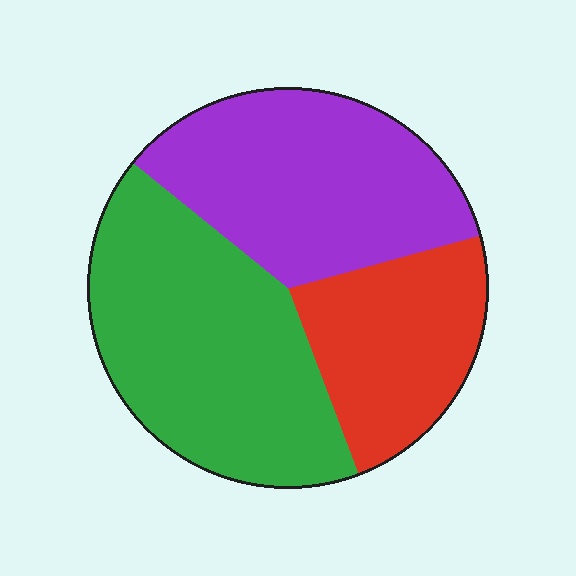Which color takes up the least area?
Red, at roughly 25%.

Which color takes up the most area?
Green, at roughly 40%.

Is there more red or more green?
Green.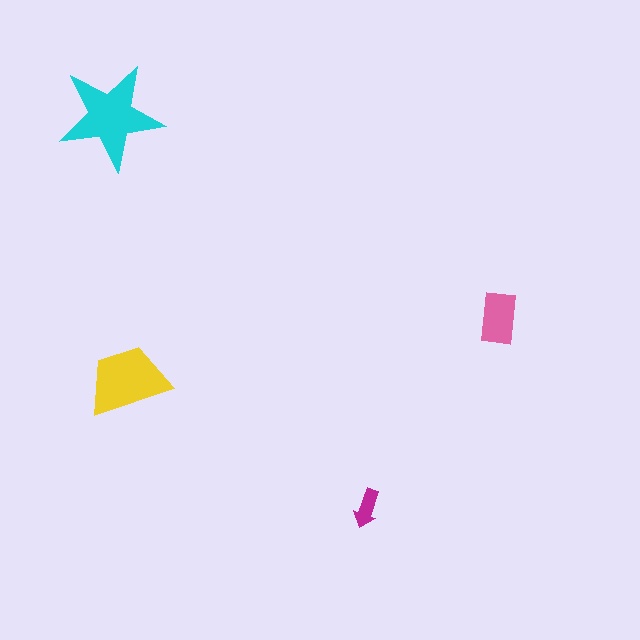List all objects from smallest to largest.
The magenta arrow, the pink rectangle, the yellow trapezoid, the cyan star.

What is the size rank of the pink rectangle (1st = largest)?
3rd.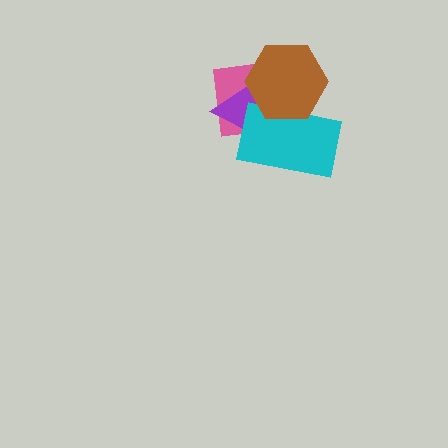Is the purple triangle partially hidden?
Yes, it is partially covered by another shape.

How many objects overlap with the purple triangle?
3 objects overlap with the purple triangle.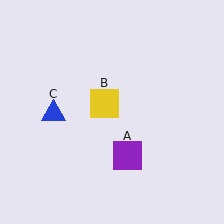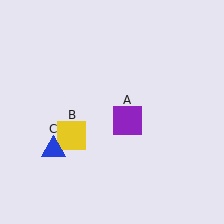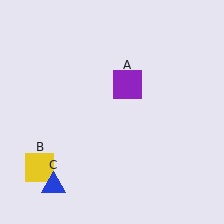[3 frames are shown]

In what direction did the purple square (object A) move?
The purple square (object A) moved up.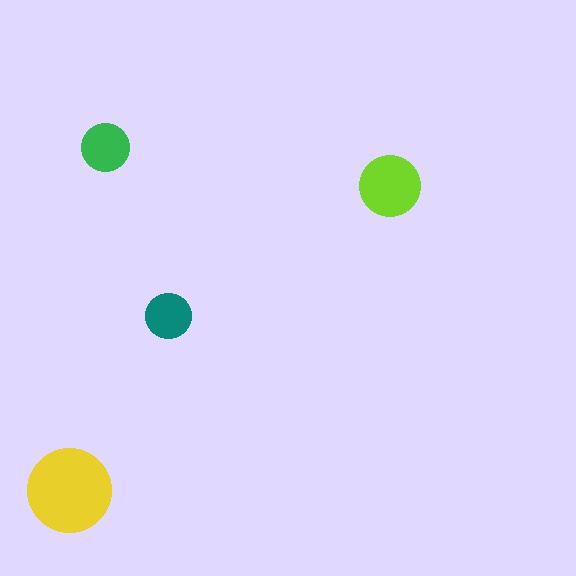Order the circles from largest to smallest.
the yellow one, the lime one, the green one, the teal one.